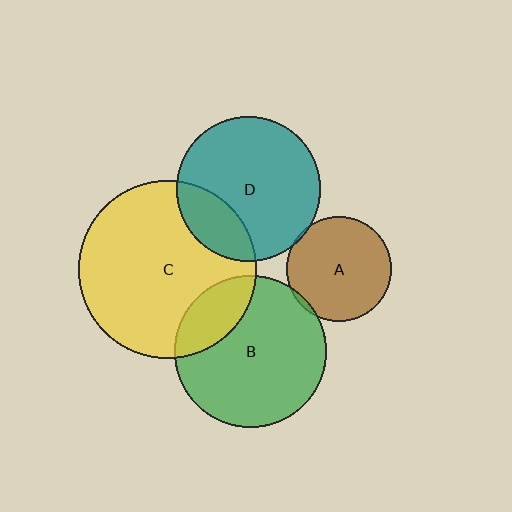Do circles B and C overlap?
Yes.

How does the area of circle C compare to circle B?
Approximately 1.4 times.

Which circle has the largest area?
Circle C (yellow).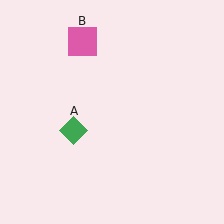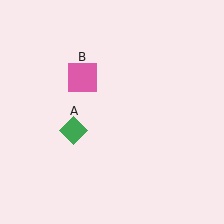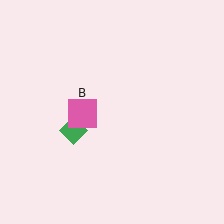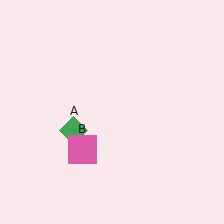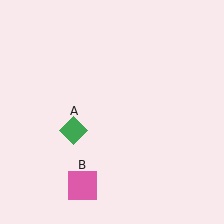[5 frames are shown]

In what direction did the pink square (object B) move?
The pink square (object B) moved down.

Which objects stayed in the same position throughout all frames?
Green diamond (object A) remained stationary.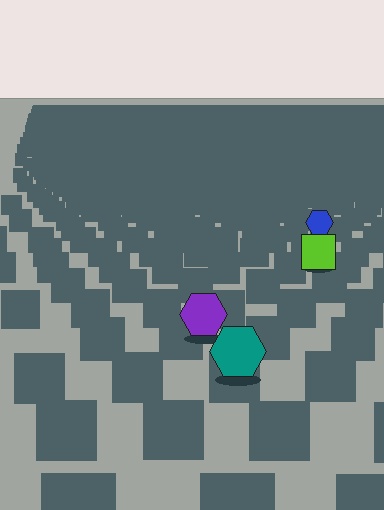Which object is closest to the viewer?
The teal hexagon is closest. The texture marks near it are larger and more spread out.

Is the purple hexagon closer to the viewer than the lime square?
Yes. The purple hexagon is closer — you can tell from the texture gradient: the ground texture is coarser near it.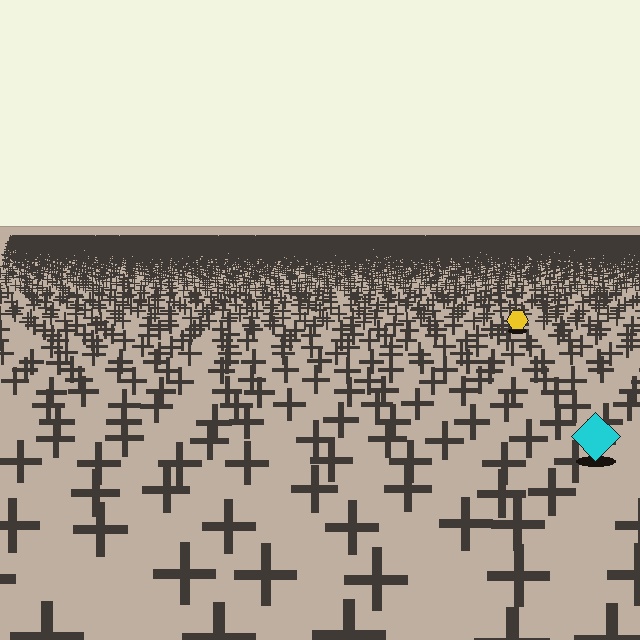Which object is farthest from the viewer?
The yellow hexagon is farthest from the viewer. It appears smaller and the ground texture around it is denser.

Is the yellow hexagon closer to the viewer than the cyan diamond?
No. The cyan diamond is closer — you can tell from the texture gradient: the ground texture is coarser near it.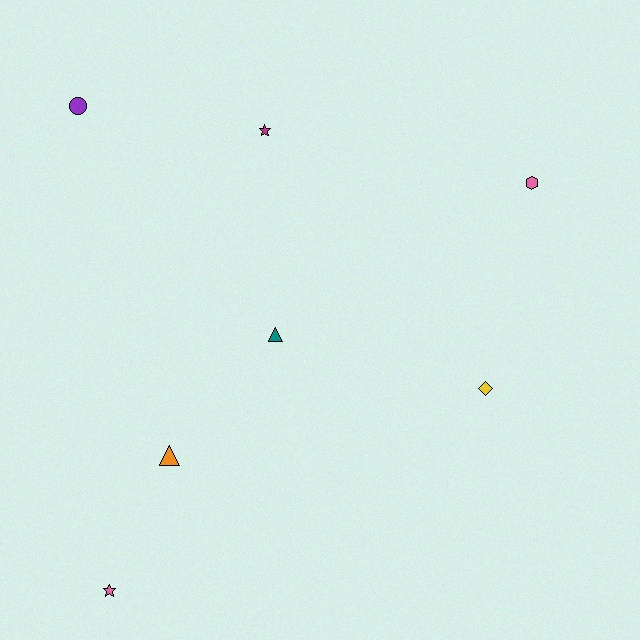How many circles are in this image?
There is 1 circle.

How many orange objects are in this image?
There is 1 orange object.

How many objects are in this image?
There are 7 objects.